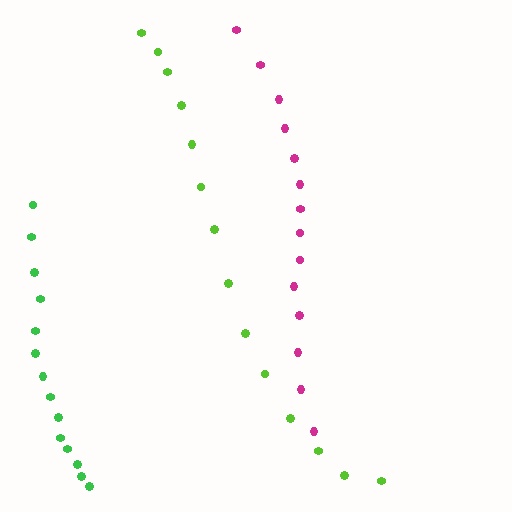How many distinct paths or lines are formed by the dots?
There are 3 distinct paths.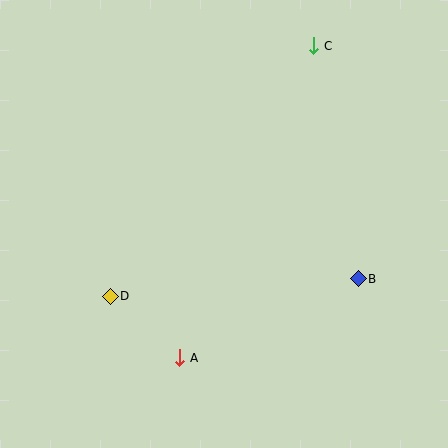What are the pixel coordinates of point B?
Point B is at (358, 279).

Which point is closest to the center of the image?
Point D at (110, 296) is closest to the center.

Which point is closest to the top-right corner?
Point C is closest to the top-right corner.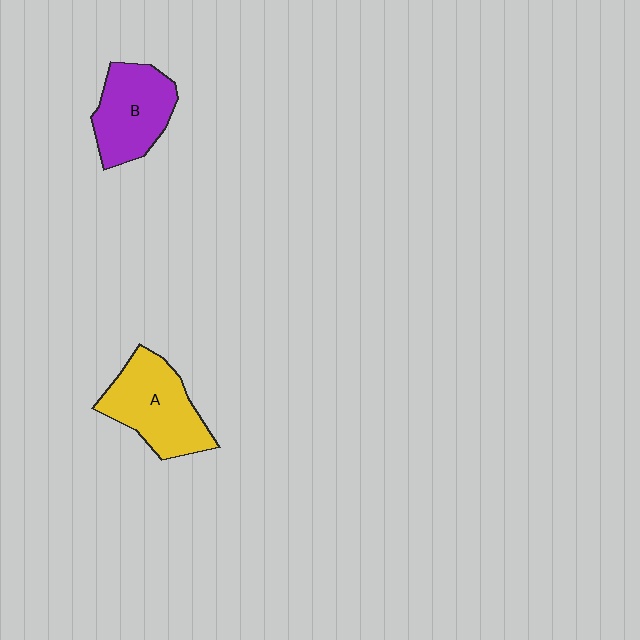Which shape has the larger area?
Shape A (yellow).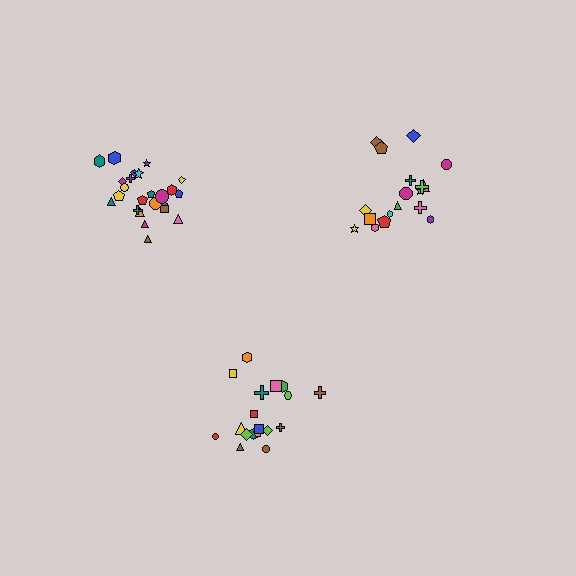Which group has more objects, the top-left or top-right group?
The top-left group.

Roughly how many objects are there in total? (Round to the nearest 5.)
Roughly 60 objects in total.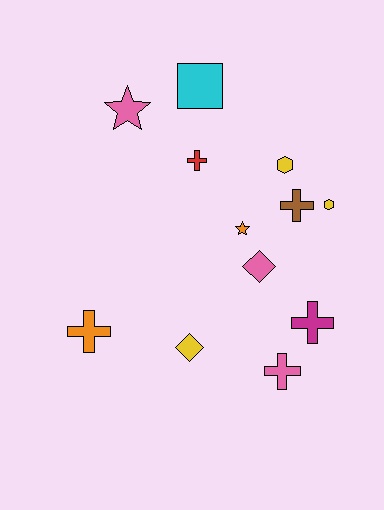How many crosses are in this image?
There are 5 crosses.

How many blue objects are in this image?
There are no blue objects.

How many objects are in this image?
There are 12 objects.